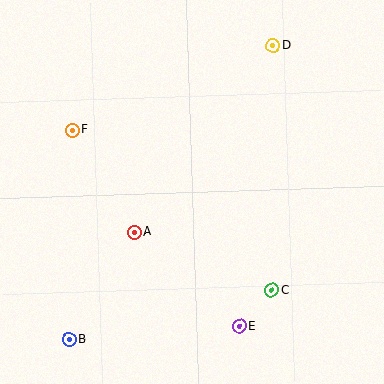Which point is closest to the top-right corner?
Point D is closest to the top-right corner.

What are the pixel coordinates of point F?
Point F is at (72, 130).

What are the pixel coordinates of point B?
Point B is at (69, 339).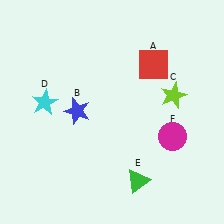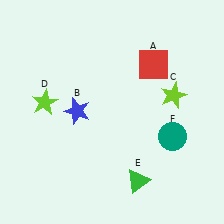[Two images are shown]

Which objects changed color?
D changed from cyan to lime. F changed from magenta to teal.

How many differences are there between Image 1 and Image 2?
There are 2 differences between the two images.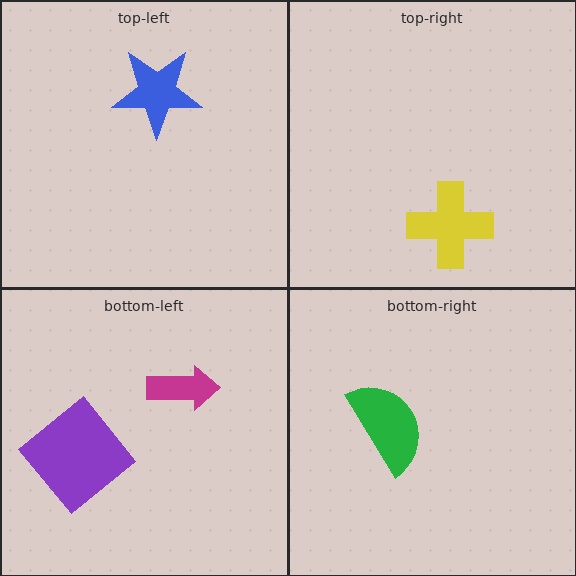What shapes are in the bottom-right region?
The green semicircle.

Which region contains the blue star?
The top-left region.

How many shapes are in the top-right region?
1.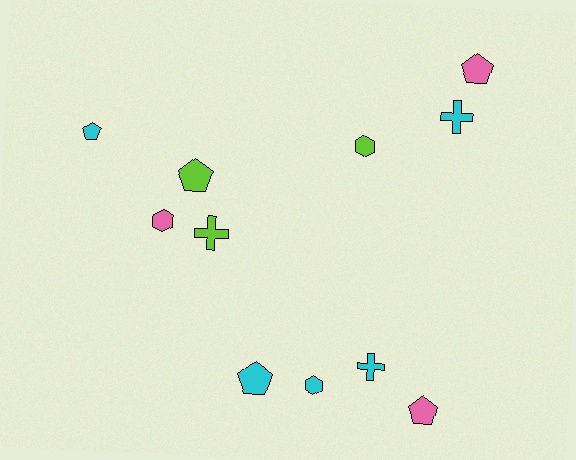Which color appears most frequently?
Cyan, with 5 objects.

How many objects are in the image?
There are 11 objects.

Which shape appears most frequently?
Pentagon, with 5 objects.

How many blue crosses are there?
There are no blue crosses.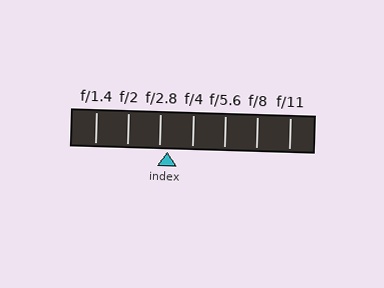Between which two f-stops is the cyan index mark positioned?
The index mark is between f/2.8 and f/4.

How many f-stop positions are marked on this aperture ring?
There are 7 f-stop positions marked.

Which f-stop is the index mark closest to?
The index mark is closest to f/2.8.